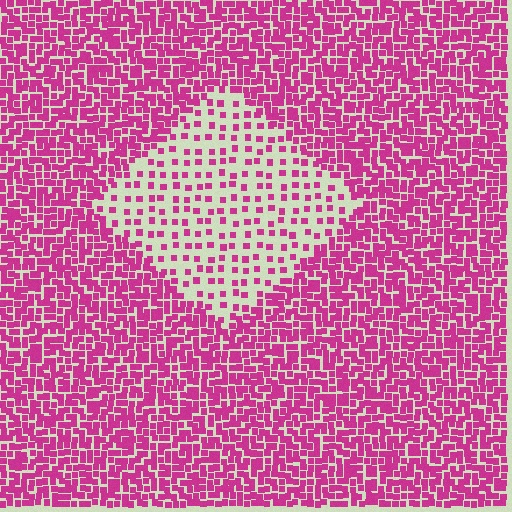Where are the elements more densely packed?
The elements are more densely packed outside the diamond boundary.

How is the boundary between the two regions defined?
The boundary is defined by a change in element density (approximately 2.8x ratio). All elements are the same color, size, and shape.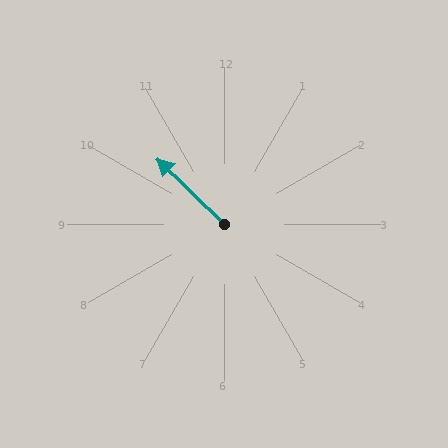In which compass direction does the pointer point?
Northwest.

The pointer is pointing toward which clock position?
Roughly 10 o'clock.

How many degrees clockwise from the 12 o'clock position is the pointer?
Approximately 314 degrees.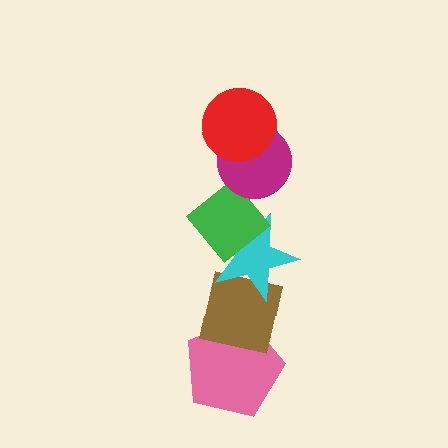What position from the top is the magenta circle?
The magenta circle is 2nd from the top.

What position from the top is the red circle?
The red circle is 1st from the top.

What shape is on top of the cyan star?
The green diamond is on top of the cyan star.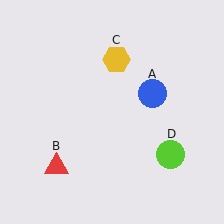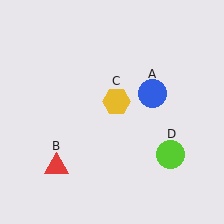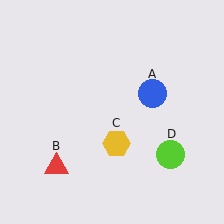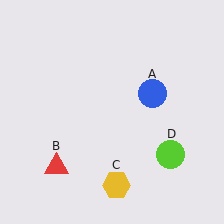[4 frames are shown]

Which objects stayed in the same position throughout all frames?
Blue circle (object A) and red triangle (object B) and lime circle (object D) remained stationary.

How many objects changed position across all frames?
1 object changed position: yellow hexagon (object C).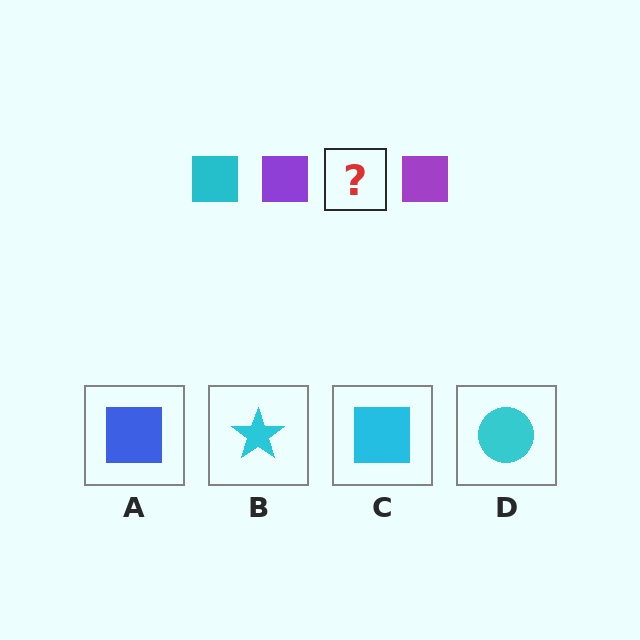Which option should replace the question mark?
Option C.